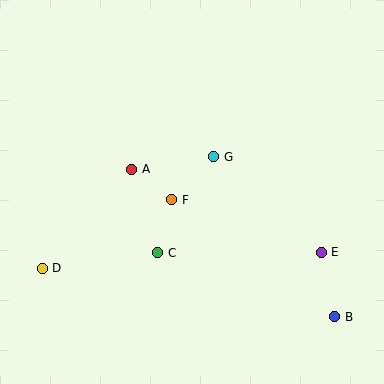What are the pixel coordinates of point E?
Point E is at (321, 252).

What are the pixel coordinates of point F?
Point F is at (172, 200).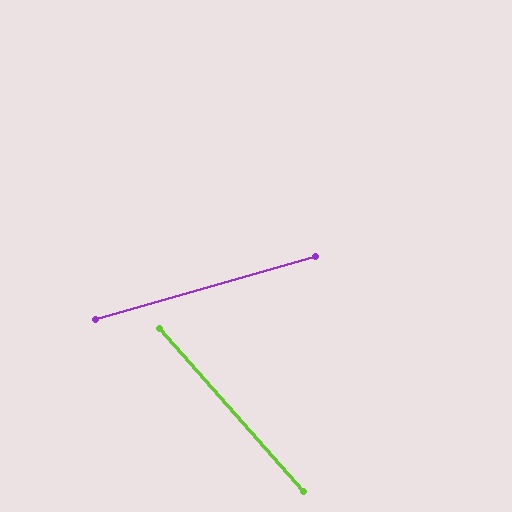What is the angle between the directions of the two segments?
Approximately 65 degrees.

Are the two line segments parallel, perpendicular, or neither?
Neither parallel nor perpendicular — they differ by about 65°.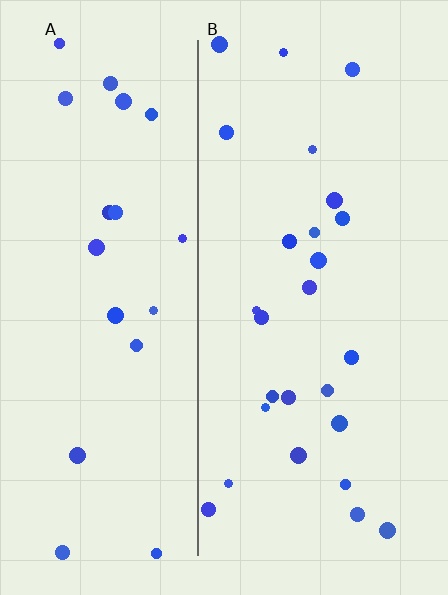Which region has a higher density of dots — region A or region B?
B (the right).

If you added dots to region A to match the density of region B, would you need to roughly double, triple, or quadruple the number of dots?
Approximately double.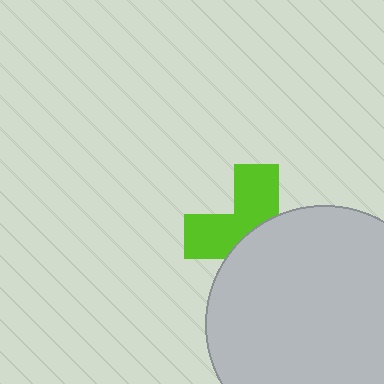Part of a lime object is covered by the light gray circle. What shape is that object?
It is a cross.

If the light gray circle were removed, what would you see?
You would see the complete lime cross.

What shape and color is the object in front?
The object in front is a light gray circle.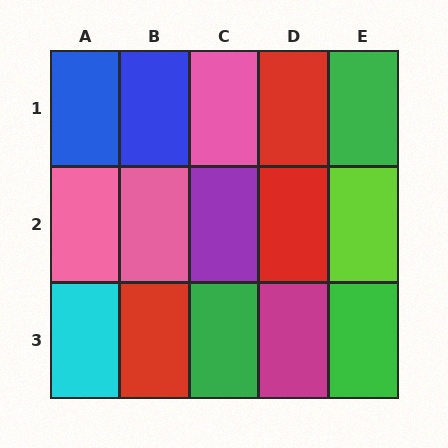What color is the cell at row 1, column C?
Pink.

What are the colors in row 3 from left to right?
Cyan, red, green, magenta, green.